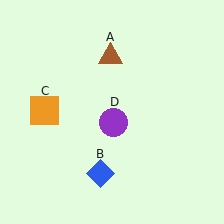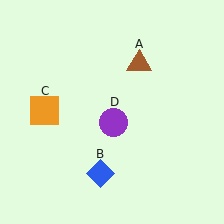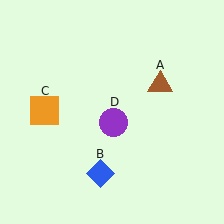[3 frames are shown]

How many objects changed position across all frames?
1 object changed position: brown triangle (object A).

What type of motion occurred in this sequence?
The brown triangle (object A) rotated clockwise around the center of the scene.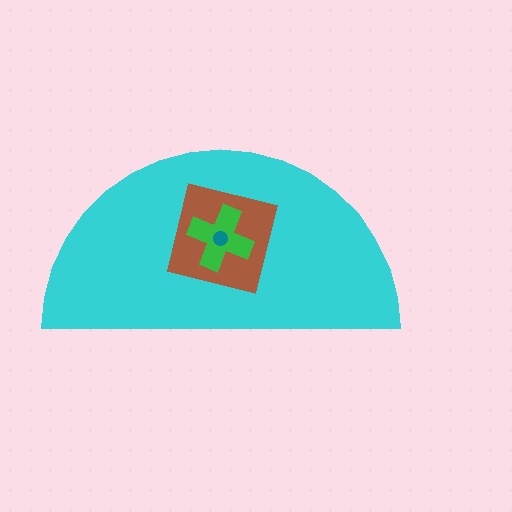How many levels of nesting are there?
4.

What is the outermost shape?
The cyan semicircle.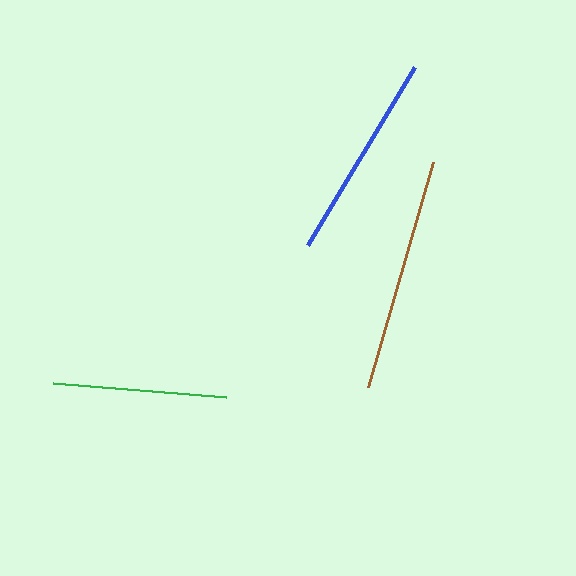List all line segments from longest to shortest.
From longest to shortest: brown, blue, green.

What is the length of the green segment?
The green segment is approximately 173 pixels long.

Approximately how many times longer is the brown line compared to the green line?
The brown line is approximately 1.4 times the length of the green line.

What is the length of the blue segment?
The blue segment is approximately 208 pixels long.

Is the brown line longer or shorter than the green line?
The brown line is longer than the green line.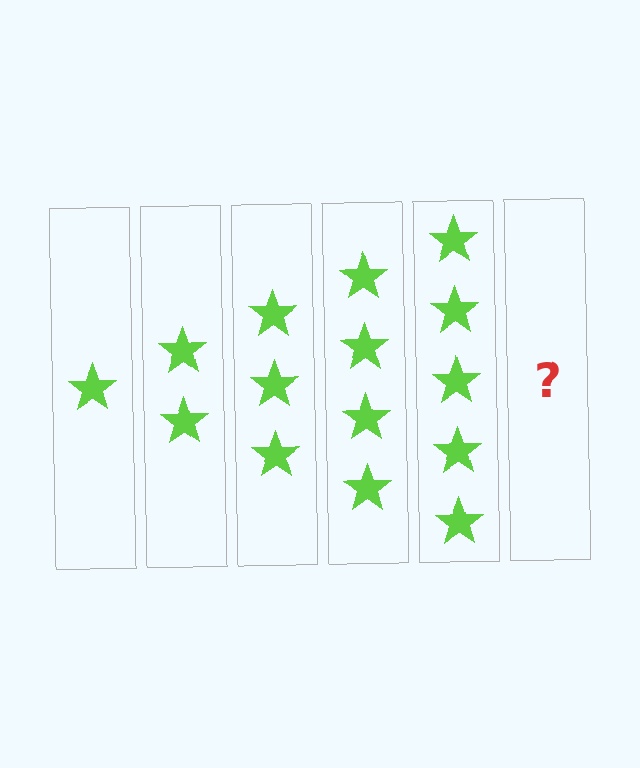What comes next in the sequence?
The next element should be 6 stars.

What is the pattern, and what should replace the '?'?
The pattern is that each step adds one more star. The '?' should be 6 stars.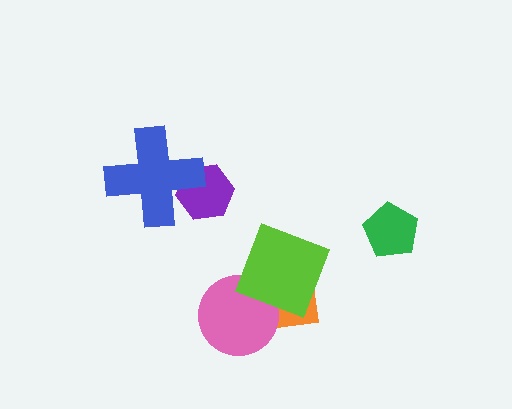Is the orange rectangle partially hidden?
Yes, it is partially covered by another shape.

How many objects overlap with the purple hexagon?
1 object overlaps with the purple hexagon.